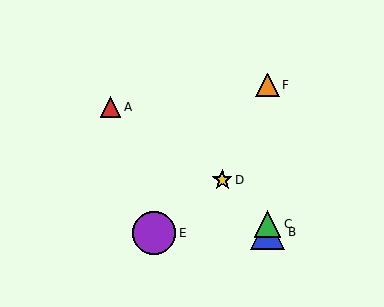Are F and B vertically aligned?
Yes, both are at x≈267.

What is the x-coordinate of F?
Object F is at x≈267.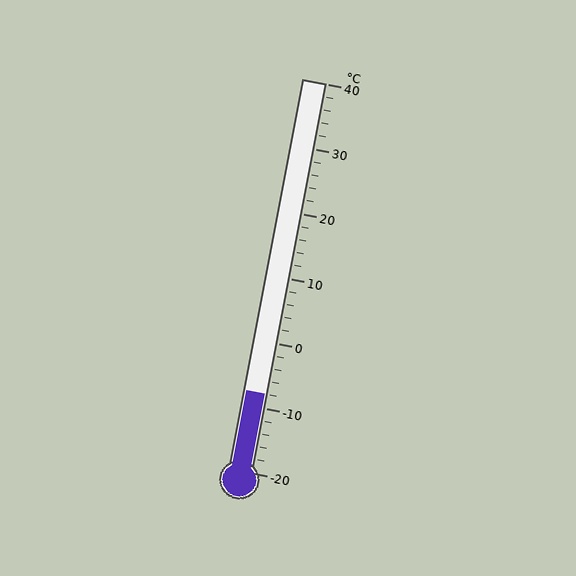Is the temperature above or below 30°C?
The temperature is below 30°C.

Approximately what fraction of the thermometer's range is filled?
The thermometer is filled to approximately 20% of its range.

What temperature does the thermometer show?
The thermometer shows approximately -8°C.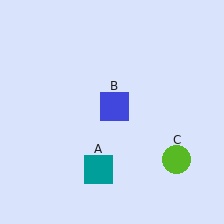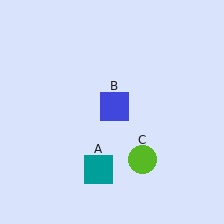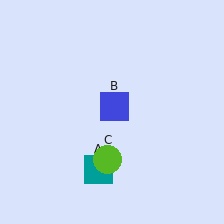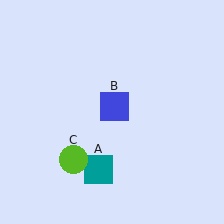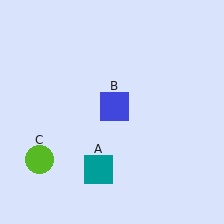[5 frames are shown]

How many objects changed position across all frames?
1 object changed position: lime circle (object C).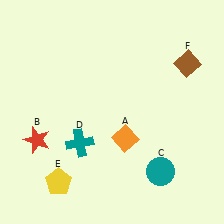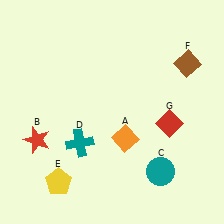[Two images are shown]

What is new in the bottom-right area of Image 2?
A red diamond (G) was added in the bottom-right area of Image 2.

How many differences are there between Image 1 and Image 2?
There is 1 difference between the two images.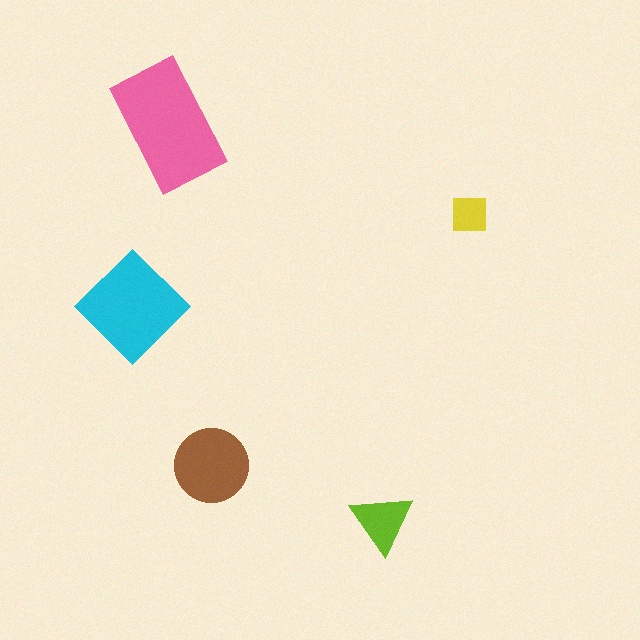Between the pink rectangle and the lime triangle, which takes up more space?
The pink rectangle.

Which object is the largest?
The pink rectangle.